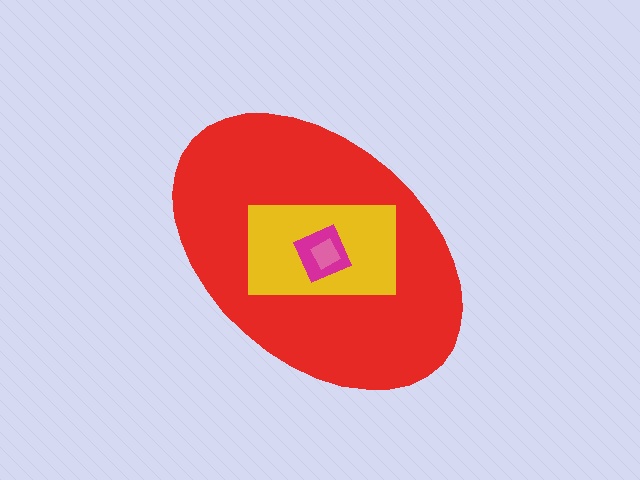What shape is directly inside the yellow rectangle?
The magenta square.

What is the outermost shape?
The red ellipse.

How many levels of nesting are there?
4.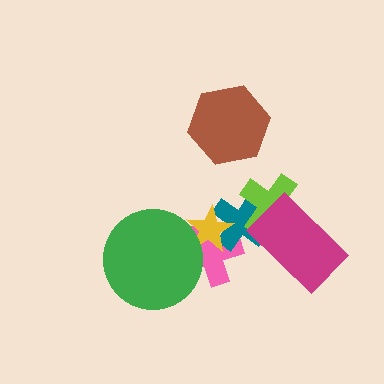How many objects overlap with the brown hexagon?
0 objects overlap with the brown hexagon.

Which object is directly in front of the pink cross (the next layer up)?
The teal cross is directly in front of the pink cross.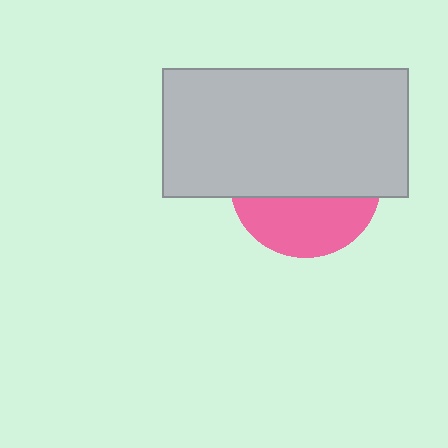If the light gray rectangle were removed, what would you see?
You would see the complete pink circle.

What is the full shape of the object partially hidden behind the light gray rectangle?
The partially hidden object is a pink circle.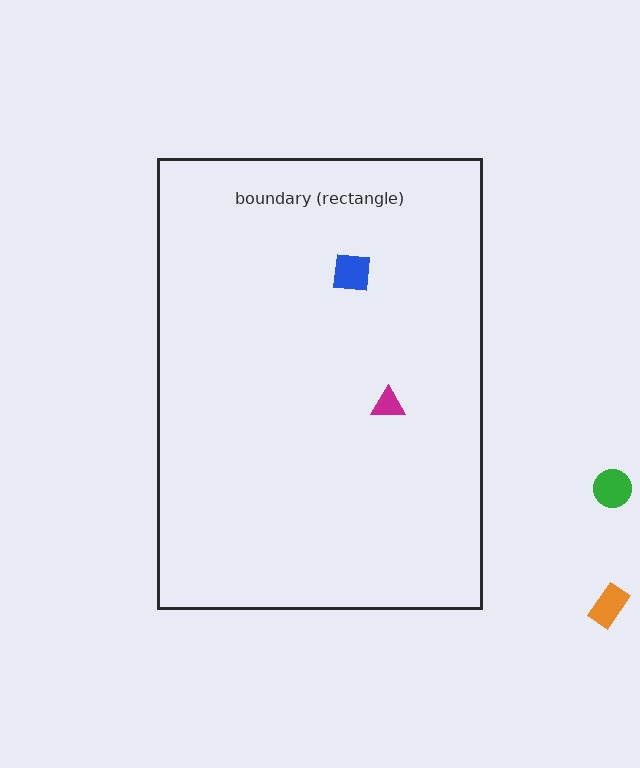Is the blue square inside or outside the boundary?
Inside.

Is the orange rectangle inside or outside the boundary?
Outside.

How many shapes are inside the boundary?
2 inside, 2 outside.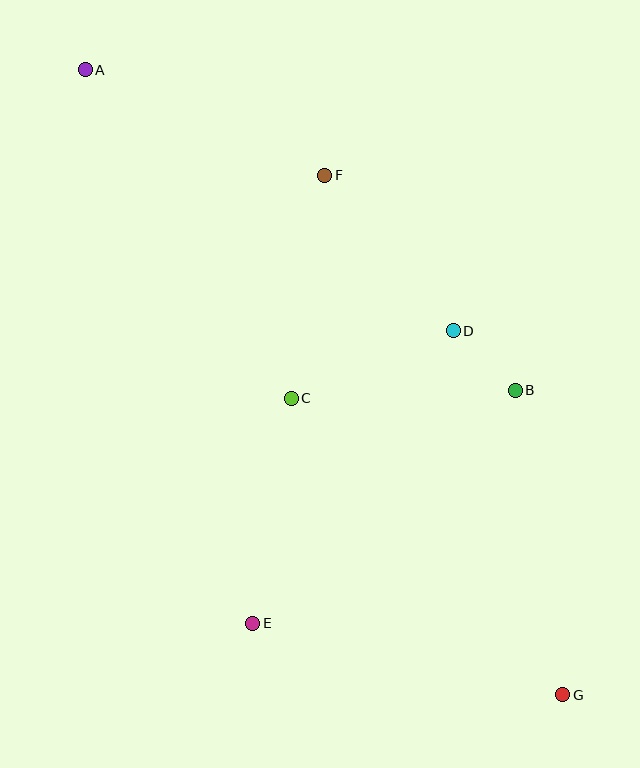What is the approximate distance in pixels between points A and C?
The distance between A and C is approximately 388 pixels.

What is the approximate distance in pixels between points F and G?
The distance between F and G is approximately 571 pixels.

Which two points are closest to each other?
Points B and D are closest to each other.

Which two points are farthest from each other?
Points A and G are farthest from each other.